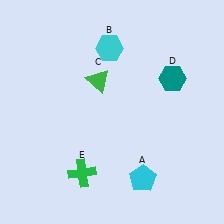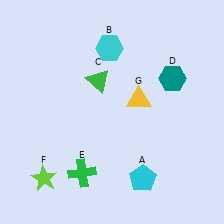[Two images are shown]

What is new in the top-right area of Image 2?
A yellow triangle (G) was added in the top-right area of Image 2.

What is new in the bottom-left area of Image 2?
A lime star (F) was added in the bottom-left area of Image 2.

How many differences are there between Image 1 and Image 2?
There are 2 differences between the two images.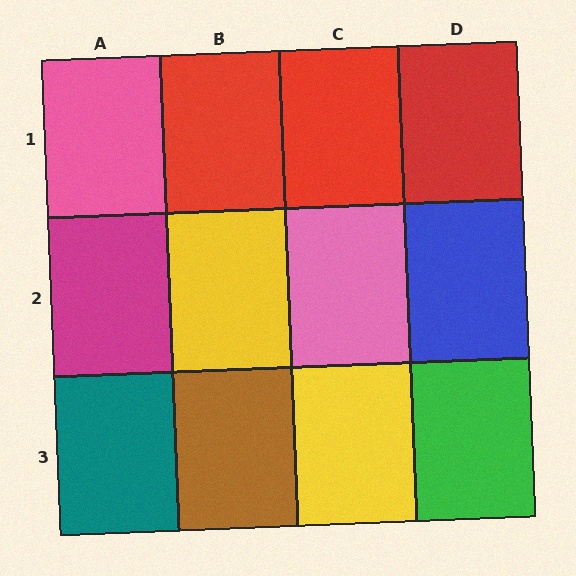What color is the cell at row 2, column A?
Magenta.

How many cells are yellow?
2 cells are yellow.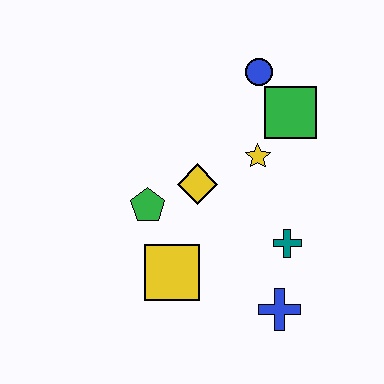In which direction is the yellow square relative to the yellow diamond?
The yellow square is below the yellow diamond.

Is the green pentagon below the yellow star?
Yes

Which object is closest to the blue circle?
The green square is closest to the blue circle.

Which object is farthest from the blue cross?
The blue circle is farthest from the blue cross.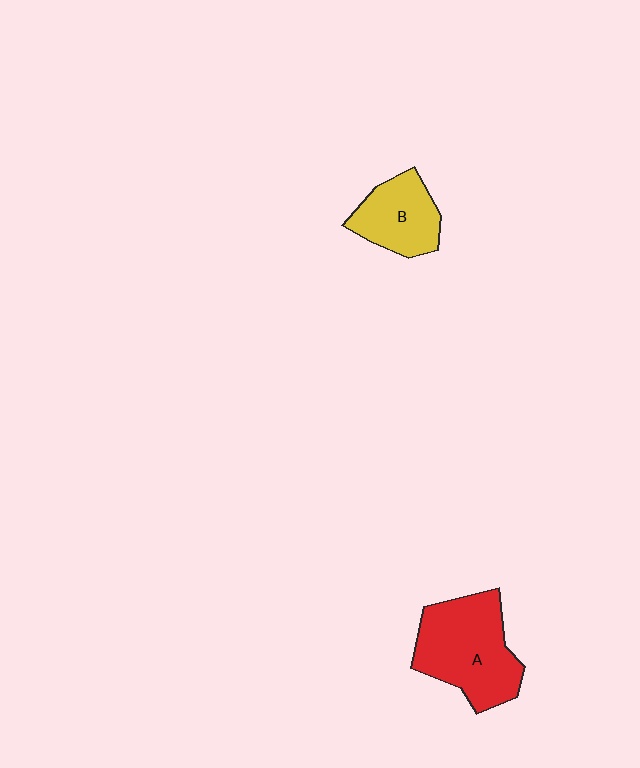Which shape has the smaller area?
Shape B (yellow).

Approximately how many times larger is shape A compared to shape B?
Approximately 1.6 times.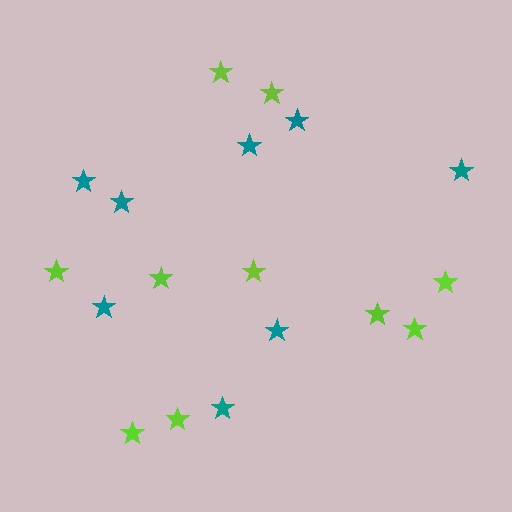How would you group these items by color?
There are 2 groups: one group of lime stars (10) and one group of teal stars (8).